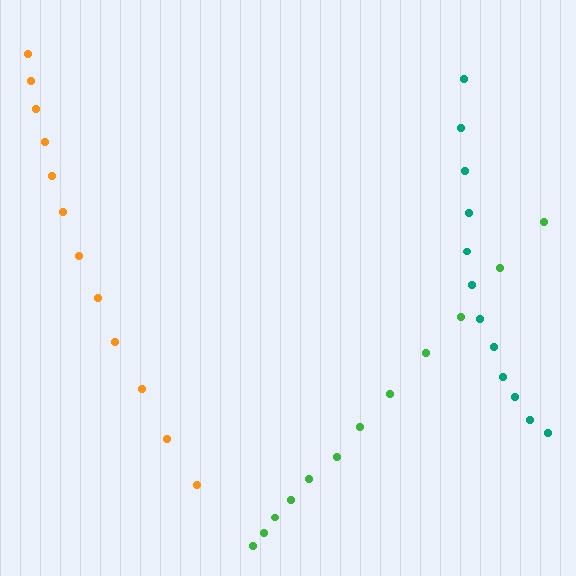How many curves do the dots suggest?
There are 3 distinct paths.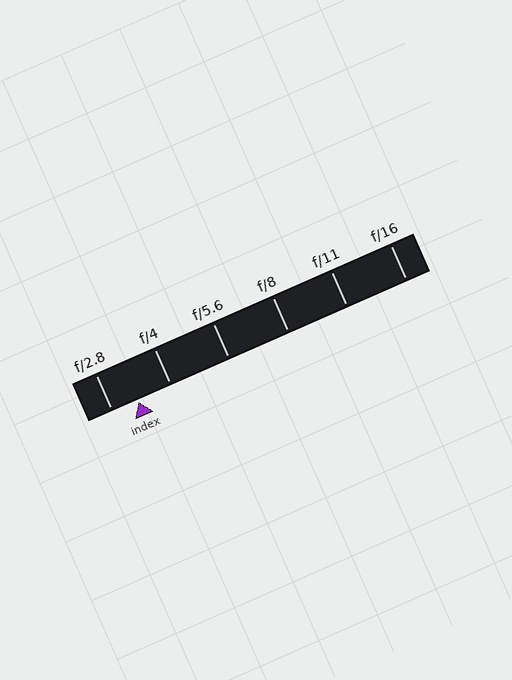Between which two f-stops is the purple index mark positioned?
The index mark is between f/2.8 and f/4.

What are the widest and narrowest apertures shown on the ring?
The widest aperture shown is f/2.8 and the narrowest is f/16.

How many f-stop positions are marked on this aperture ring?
There are 6 f-stop positions marked.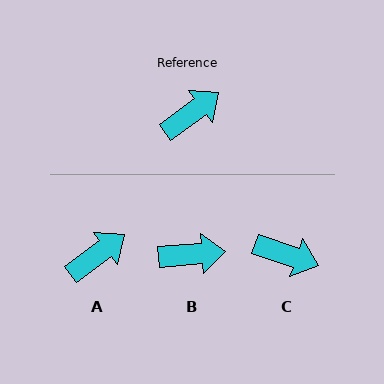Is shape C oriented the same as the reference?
No, it is off by about 55 degrees.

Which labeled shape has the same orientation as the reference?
A.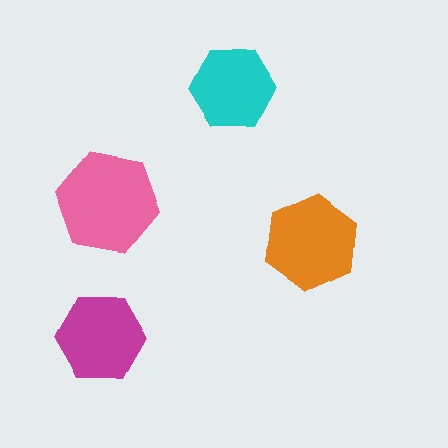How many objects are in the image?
There are 4 objects in the image.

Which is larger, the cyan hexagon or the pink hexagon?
The pink one.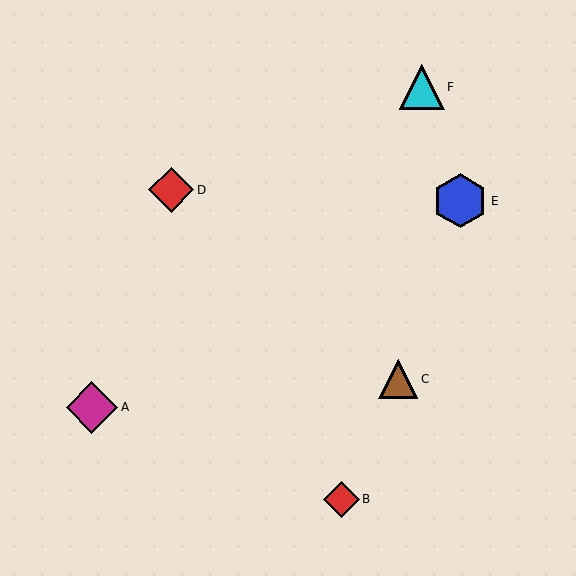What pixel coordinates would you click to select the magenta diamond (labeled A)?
Click at (92, 407) to select the magenta diamond A.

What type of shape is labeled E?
Shape E is a blue hexagon.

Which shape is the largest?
The blue hexagon (labeled E) is the largest.